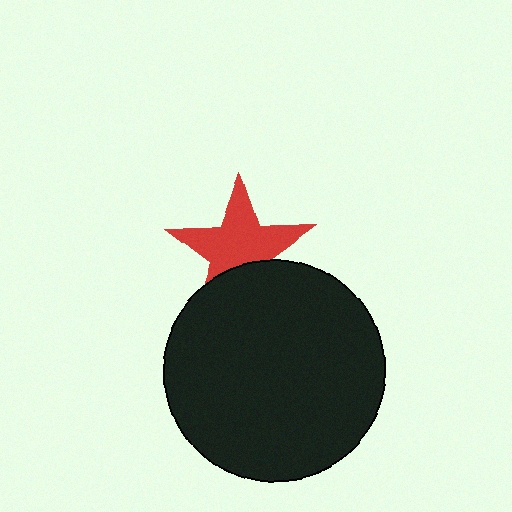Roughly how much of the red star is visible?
Most of it is visible (roughly 68%).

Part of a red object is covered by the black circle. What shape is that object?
It is a star.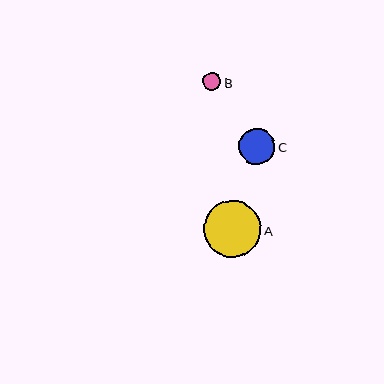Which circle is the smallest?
Circle B is the smallest with a size of approximately 19 pixels.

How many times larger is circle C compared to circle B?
Circle C is approximately 1.9 times the size of circle B.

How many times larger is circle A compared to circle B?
Circle A is approximately 3.1 times the size of circle B.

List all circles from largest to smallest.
From largest to smallest: A, C, B.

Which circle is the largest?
Circle A is the largest with a size of approximately 57 pixels.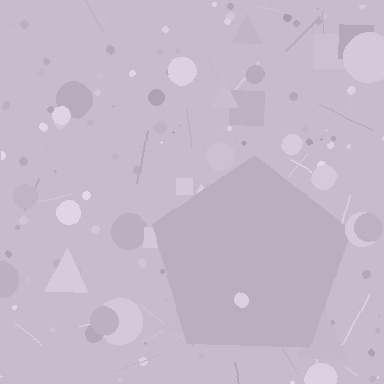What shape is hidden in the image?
A pentagon is hidden in the image.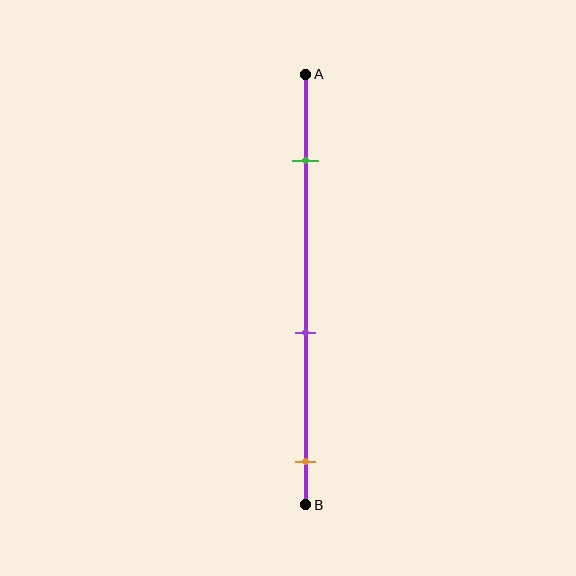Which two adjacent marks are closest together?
The purple and orange marks are the closest adjacent pair.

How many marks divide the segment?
There are 3 marks dividing the segment.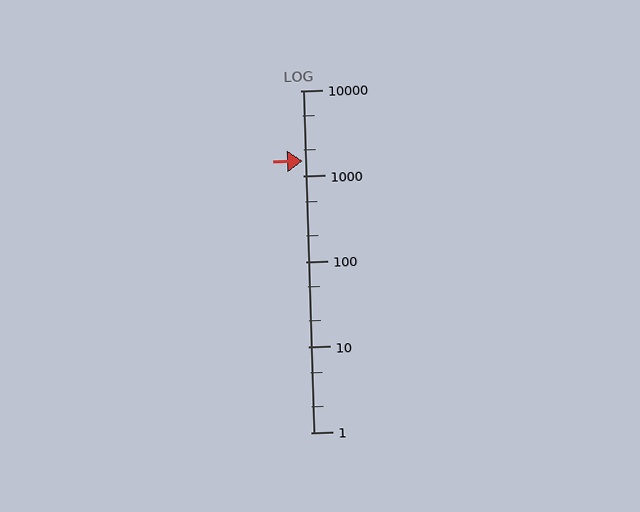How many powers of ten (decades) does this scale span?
The scale spans 4 decades, from 1 to 10000.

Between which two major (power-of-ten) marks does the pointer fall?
The pointer is between 1000 and 10000.